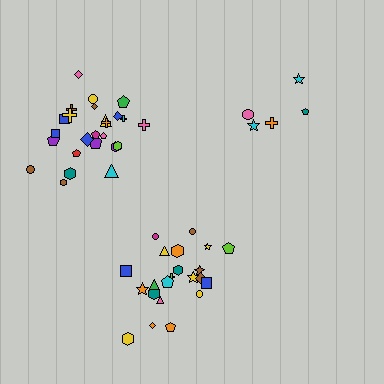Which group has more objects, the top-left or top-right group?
The top-left group.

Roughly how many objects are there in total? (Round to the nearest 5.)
Roughly 50 objects in total.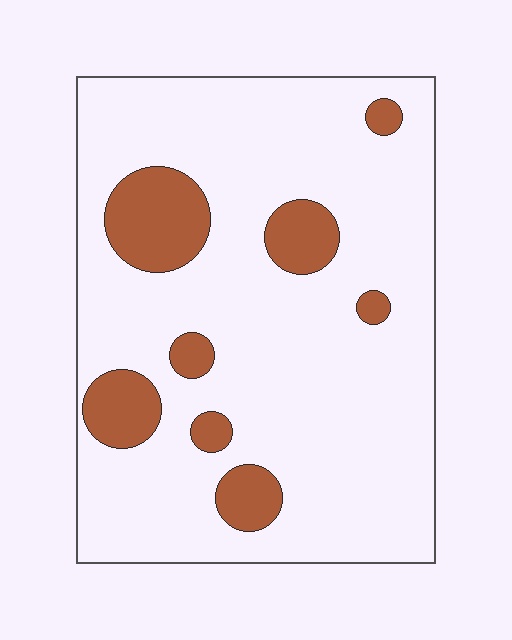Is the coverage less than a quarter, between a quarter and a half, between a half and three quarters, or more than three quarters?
Less than a quarter.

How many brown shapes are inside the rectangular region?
8.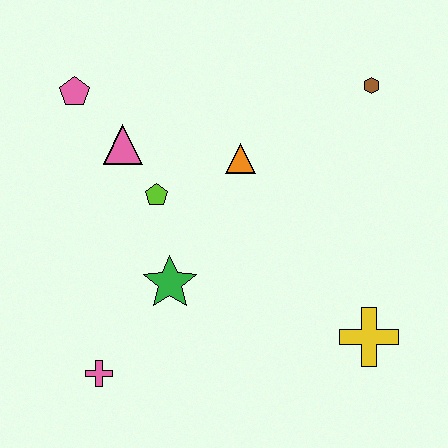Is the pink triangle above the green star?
Yes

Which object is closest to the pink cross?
The green star is closest to the pink cross.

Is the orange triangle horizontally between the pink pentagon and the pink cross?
No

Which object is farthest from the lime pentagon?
The yellow cross is farthest from the lime pentagon.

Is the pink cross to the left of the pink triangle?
Yes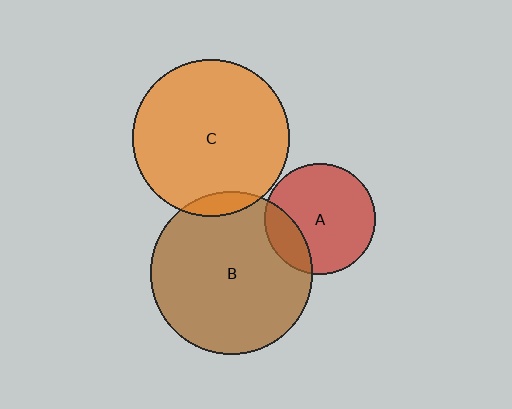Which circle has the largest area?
Circle B (brown).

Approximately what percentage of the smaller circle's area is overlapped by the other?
Approximately 20%.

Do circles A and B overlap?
Yes.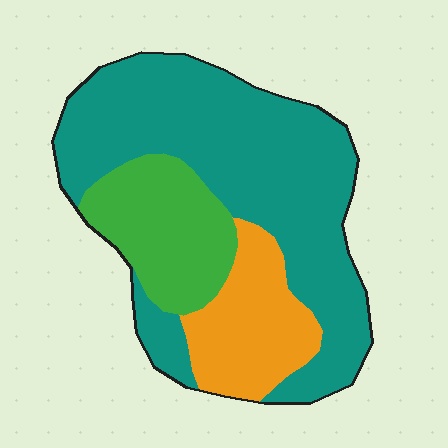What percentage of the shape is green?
Green takes up about one fifth (1/5) of the shape.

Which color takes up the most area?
Teal, at roughly 60%.